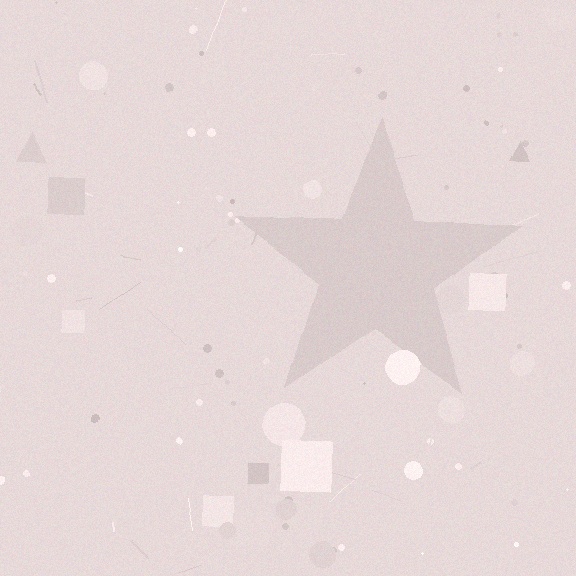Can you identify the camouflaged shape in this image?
The camouflaged shape is a star.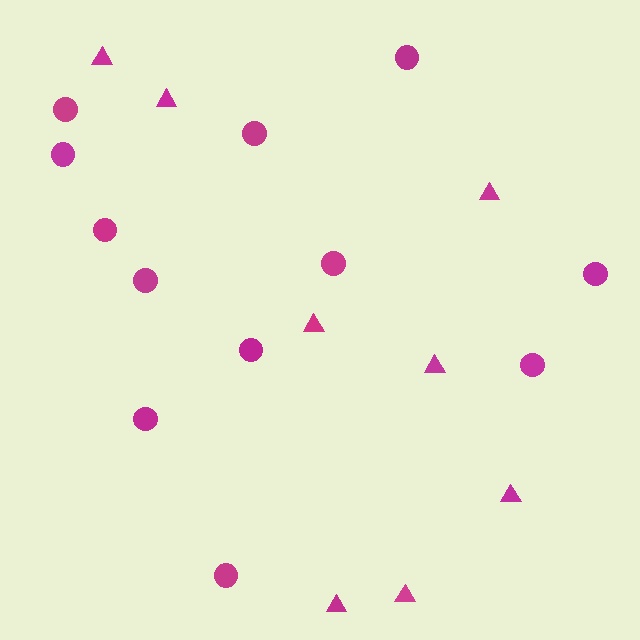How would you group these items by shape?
There are 2 groups: one group of circles (12) and one group of triangles (8).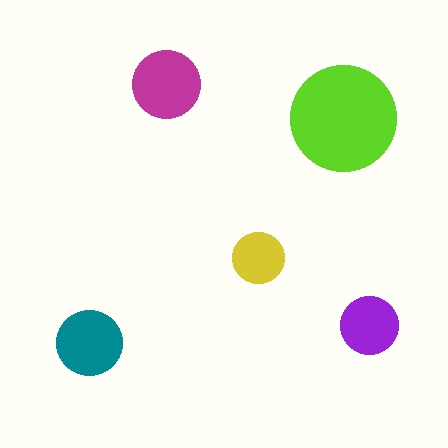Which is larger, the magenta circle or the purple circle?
The magenta one.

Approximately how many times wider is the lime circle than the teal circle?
About 1.5 times wider.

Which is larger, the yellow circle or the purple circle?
The purple one.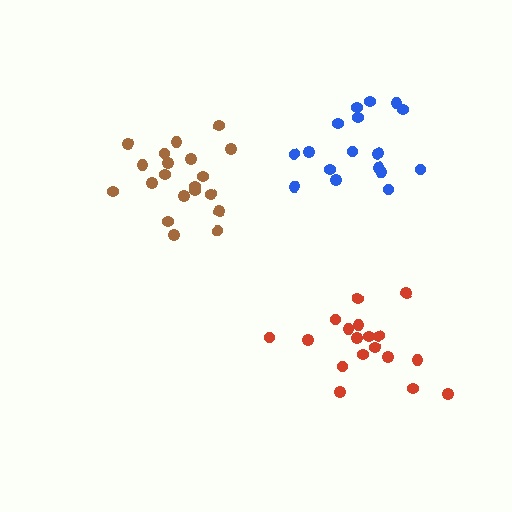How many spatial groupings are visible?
There are 3 spatial groupings.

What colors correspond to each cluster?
The clusters are colored: brown, blue, red.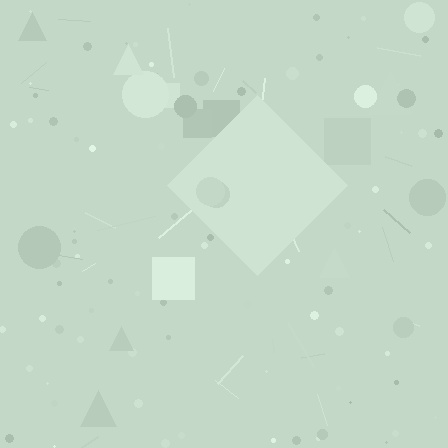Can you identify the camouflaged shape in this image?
The camouflaged shape is a diamond.